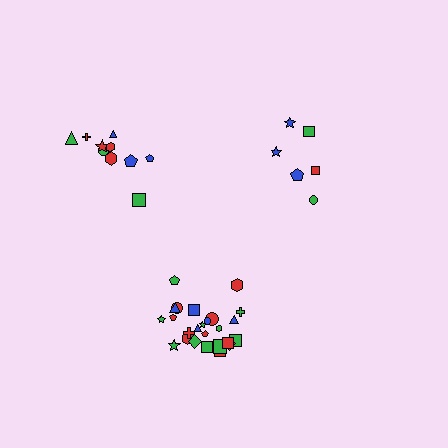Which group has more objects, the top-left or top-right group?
The top-left group.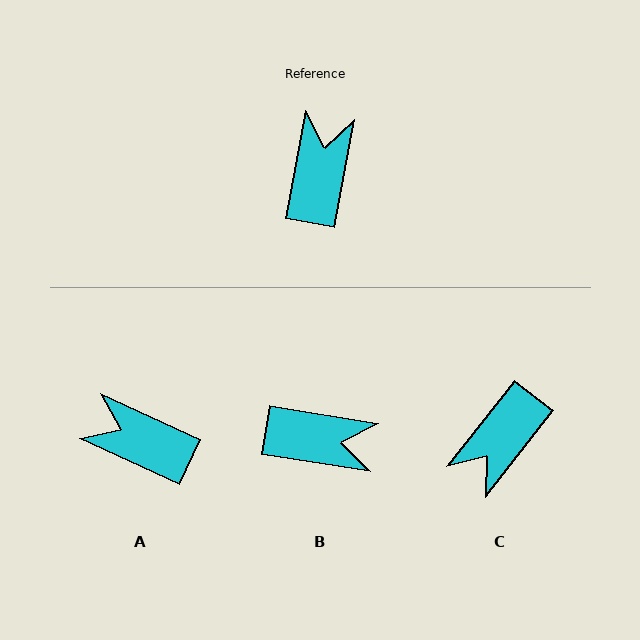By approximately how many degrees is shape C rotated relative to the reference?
Approximately 153 degrees counter-clockwise.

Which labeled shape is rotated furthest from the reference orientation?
C, about 153 degrees away.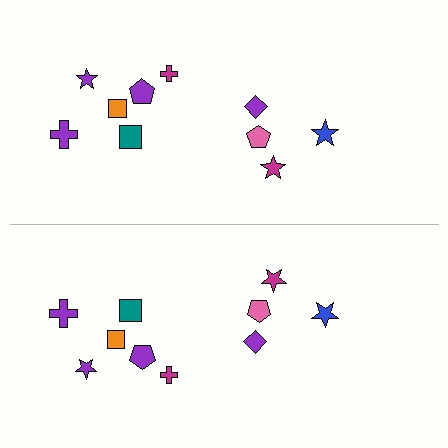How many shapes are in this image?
There are 20 shapes in this image.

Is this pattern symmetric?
Yes, this pattern has bilateral (reflection) symmetry.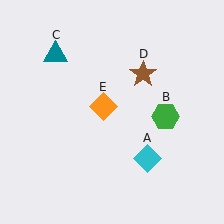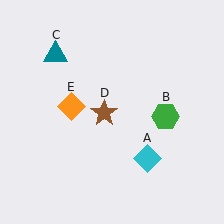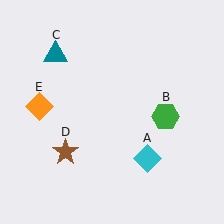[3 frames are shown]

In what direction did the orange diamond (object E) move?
The orange diamond (object E) moved left.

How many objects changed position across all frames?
2 objects changed position: brown star (object D), orange diamond (object E).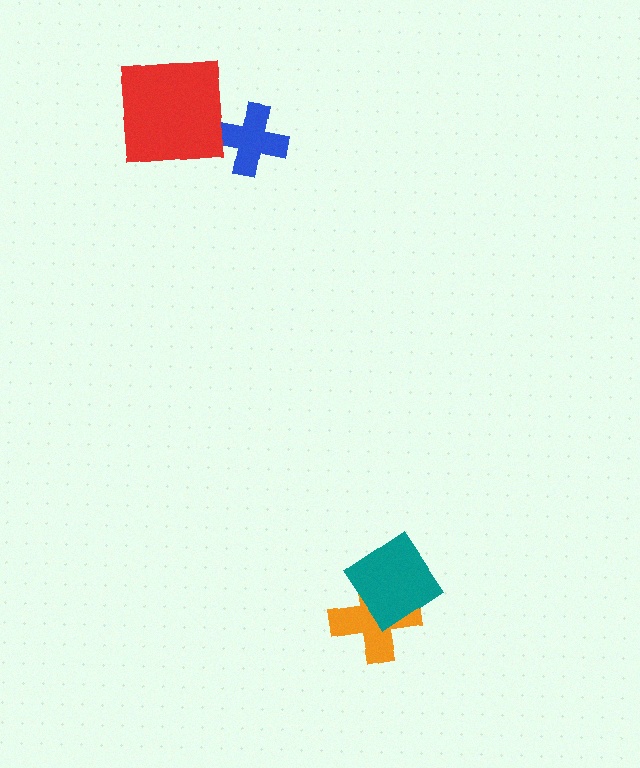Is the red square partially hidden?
No, no other shape covers it.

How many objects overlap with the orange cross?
1 object overlaps with the orange cross.